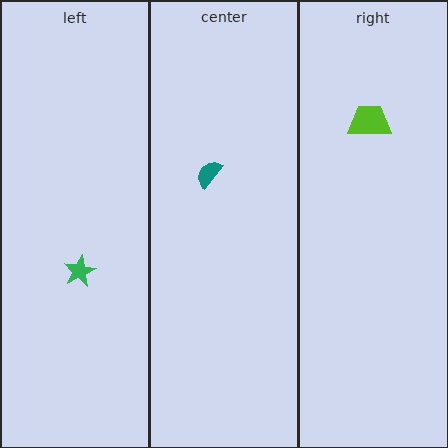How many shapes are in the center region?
1.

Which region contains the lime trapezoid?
The right region.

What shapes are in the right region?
The lime trapezoid.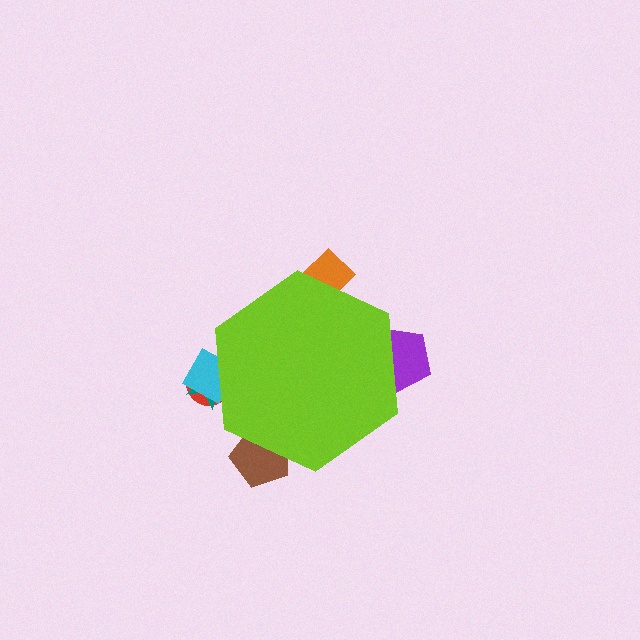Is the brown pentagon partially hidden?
Yes, the brown pentagon is partially hidden behind the lime hexagon.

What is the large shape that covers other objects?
A lime hexagon.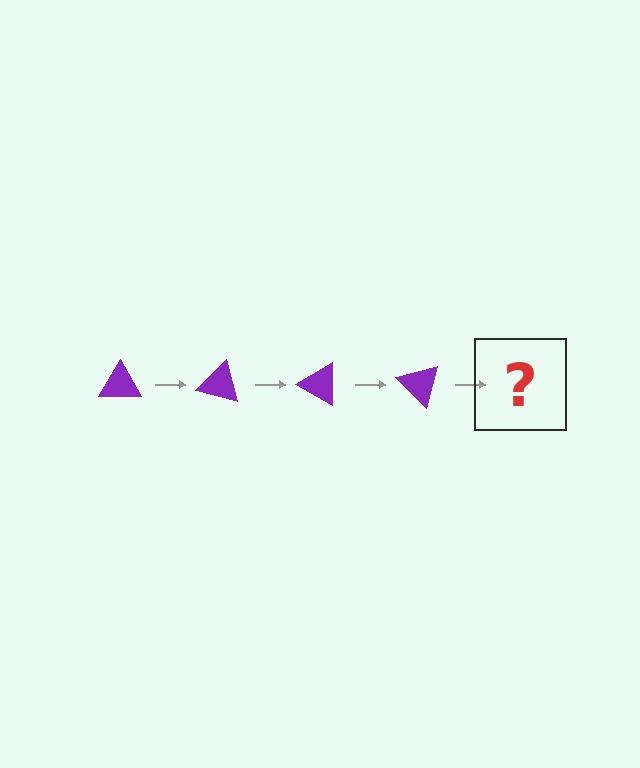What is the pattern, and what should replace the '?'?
The pattern is that the triangle rotates 15 degrees each step. The '?' should be a purple triangle rotated 60 degrees.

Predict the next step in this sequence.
The next step is a purple triangle rotated 60 degrees.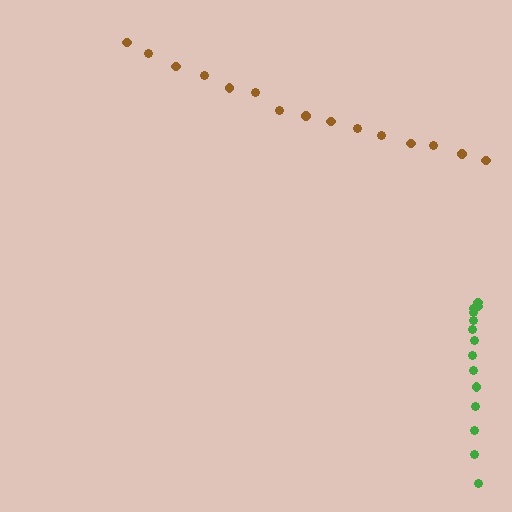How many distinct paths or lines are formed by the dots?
There are 2 distinct paths.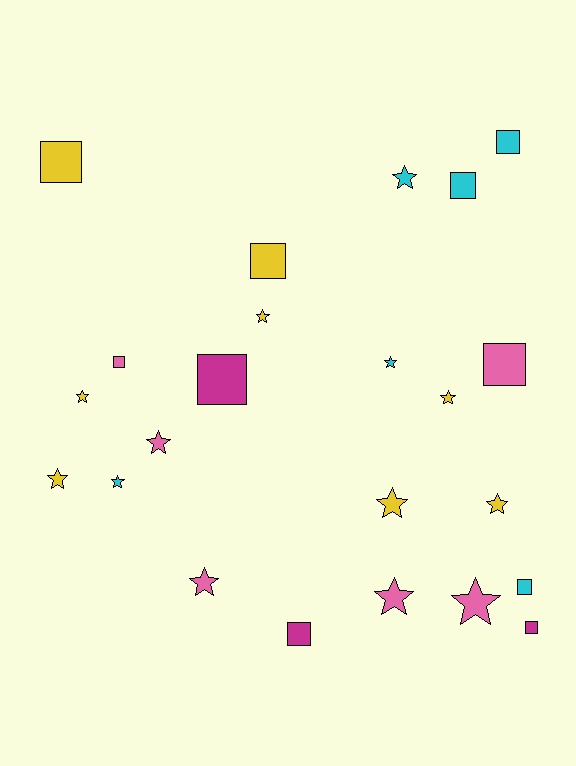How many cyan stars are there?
There are 3 cyan stars.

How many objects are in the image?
There are 23 objects.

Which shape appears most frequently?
Star, with 13 objects.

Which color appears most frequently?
Yellow, with 8 objects.